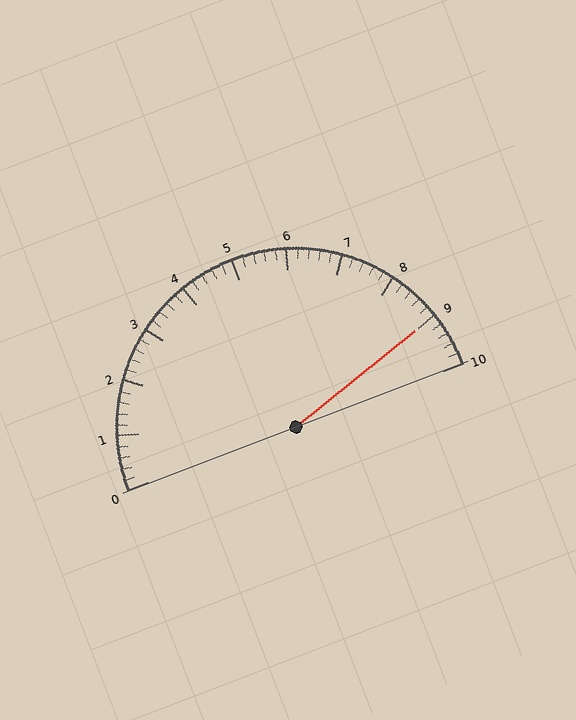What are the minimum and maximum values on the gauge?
The gauge ranges from 0 to 10.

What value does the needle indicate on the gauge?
The needle indicates approximately 9.0.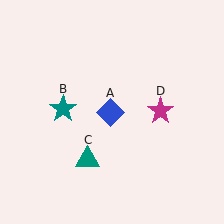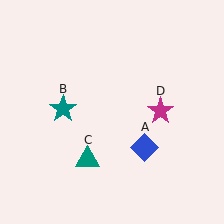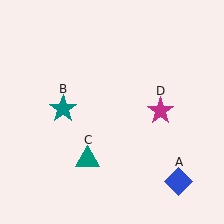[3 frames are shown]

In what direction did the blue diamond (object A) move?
The blue diamond (object A) moved down and to the right.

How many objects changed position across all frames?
1 object changed position: blue diamond (object A).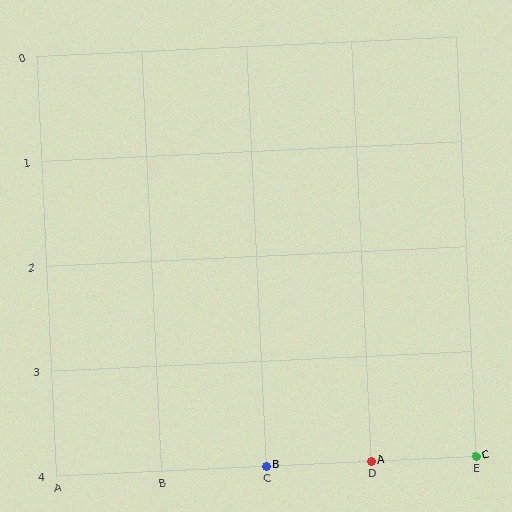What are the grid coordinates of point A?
Point A is at grid coordinates (D, 4).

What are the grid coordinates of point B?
Point B is at grid coordinates (C, 4).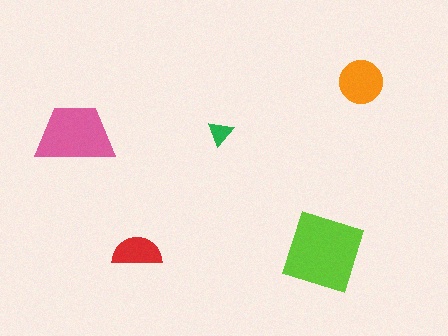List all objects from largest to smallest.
The lime diamond, the pink trapezoid, the orange circle, the red semicircle, the green triangle.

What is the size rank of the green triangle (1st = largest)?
5th.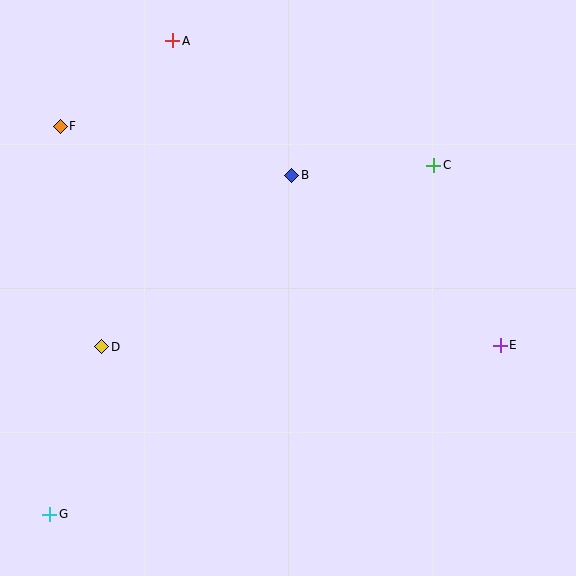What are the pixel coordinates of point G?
Point G is at (50, 514).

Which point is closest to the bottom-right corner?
Point E is closest to the bottom-right corner.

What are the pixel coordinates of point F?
Point F is at (60, 126).